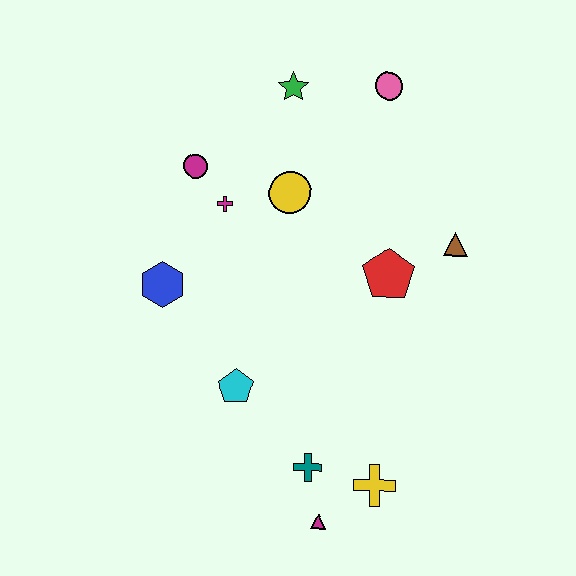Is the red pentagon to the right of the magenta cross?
Yes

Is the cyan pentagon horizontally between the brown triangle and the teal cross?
No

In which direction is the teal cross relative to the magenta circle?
The teal cross is below the magenta circle.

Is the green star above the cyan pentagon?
Yes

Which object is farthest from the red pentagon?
The magenta triangle is farthest from the red pentagon.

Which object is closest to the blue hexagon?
The magenta cross is closest to the blue hexagon.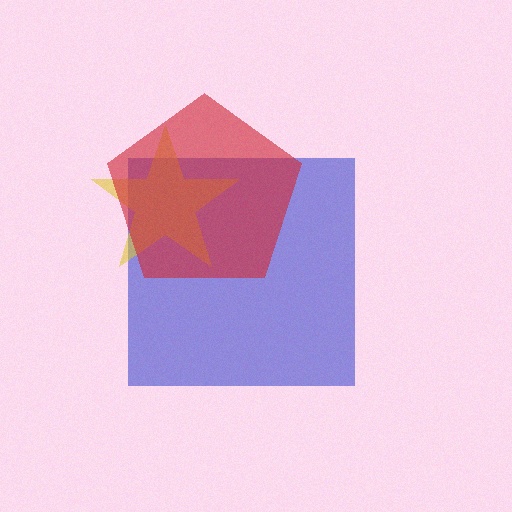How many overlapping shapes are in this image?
There are 3 overlapping shapes in the image.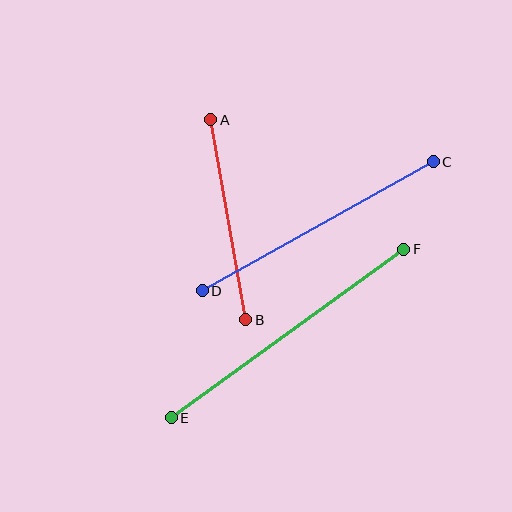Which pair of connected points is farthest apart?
Points E and F are farthest apart.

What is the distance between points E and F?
The distance is approximately 287 pixels.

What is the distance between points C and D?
The distance is approximately 264 pixels.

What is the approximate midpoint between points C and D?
The midpoint is at approximately (318, 226) pixels.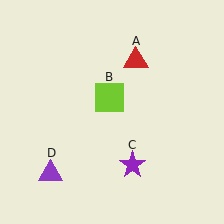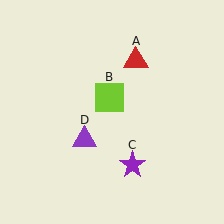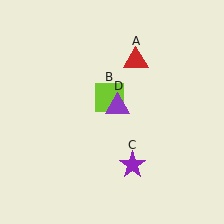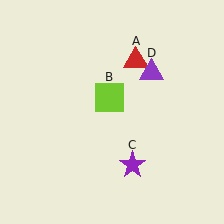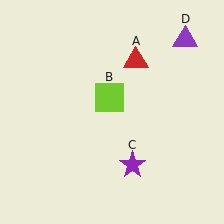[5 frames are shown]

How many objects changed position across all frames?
1 object changed position: purple triangle (object D).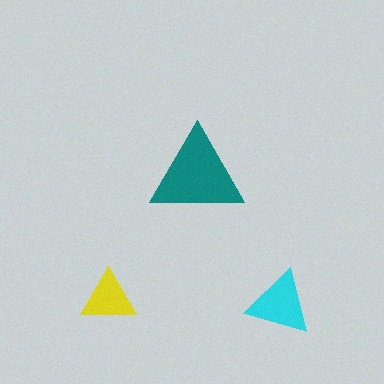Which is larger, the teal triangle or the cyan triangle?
The teal one.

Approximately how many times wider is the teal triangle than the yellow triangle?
About 1.5 times wider.